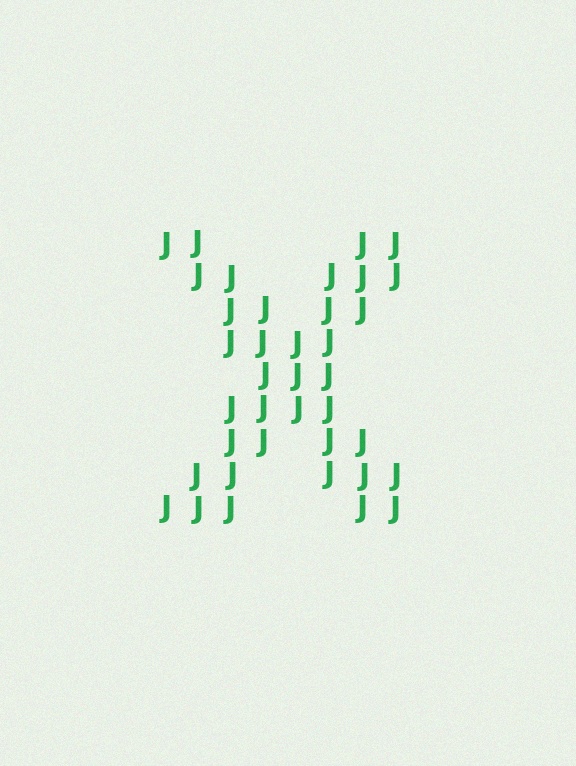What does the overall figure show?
The overall figure shows the letter X.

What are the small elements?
The small elements are letter J's.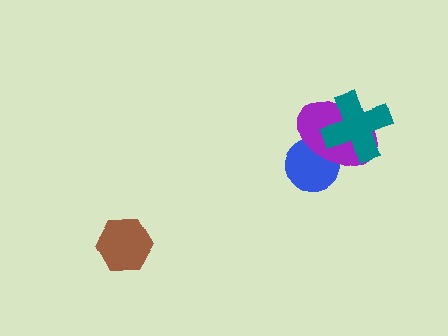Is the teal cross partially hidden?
No, no other shape covers it.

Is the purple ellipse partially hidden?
Yes, it is partially covered by another shape.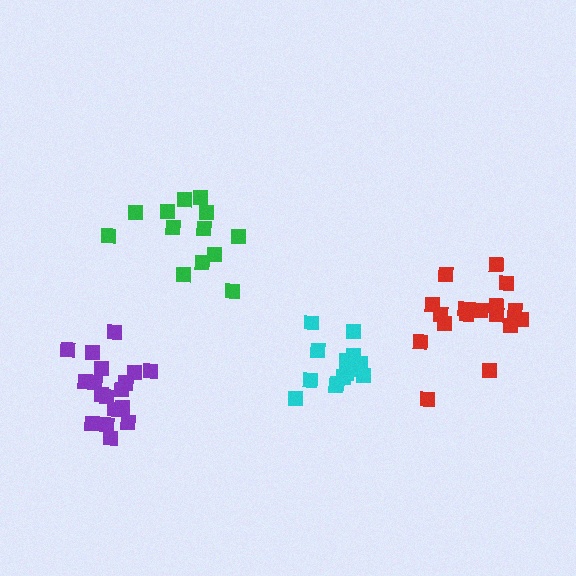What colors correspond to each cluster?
The clusters are colored: red, cyan, purple, green.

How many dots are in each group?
Group 1: 19 dots, Group 2: 14 dots, Group 3: 19 dots, Group 4: 13 dots (65 total).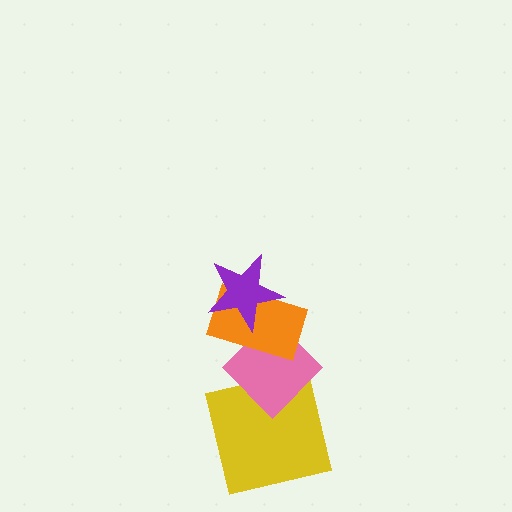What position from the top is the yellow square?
The yellow square is 4th from the top.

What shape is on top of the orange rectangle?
The purple star is on top of the orange rectangle.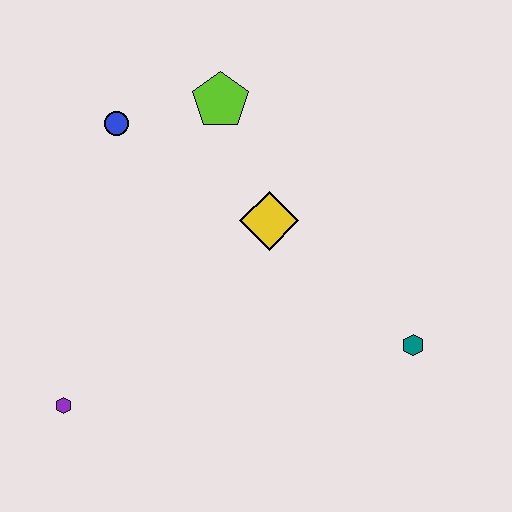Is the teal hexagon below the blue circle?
Yes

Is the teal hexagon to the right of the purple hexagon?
Yes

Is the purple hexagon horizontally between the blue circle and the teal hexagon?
No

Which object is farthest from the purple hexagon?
The teal hexagon is farthest from the purple hexagon.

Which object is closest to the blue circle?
The lime pentagon is closest to the blue circle.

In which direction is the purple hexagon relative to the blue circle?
The purple hexagon is below the blue circle.